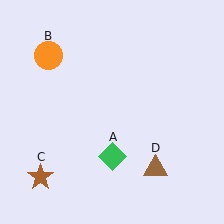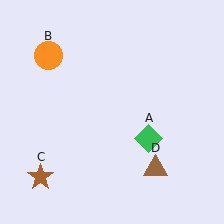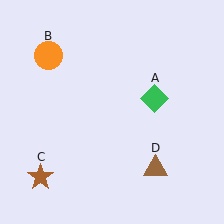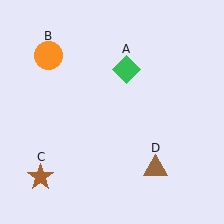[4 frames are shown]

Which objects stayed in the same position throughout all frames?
Orange circle (object B) and brown star (object C) and brown triangle (object D) remained stationary.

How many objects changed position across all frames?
1 object changed position: green diamond (object A).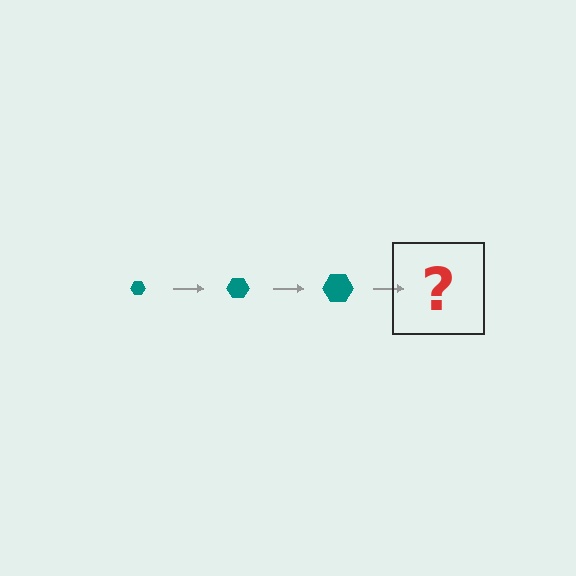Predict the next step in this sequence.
The next step is a teal hexagon, larger than the previous one.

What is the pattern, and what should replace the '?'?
The pattern is that the hexagon gets progressively larger each step. The '?' should be a teal hexagon, larger than the previous one.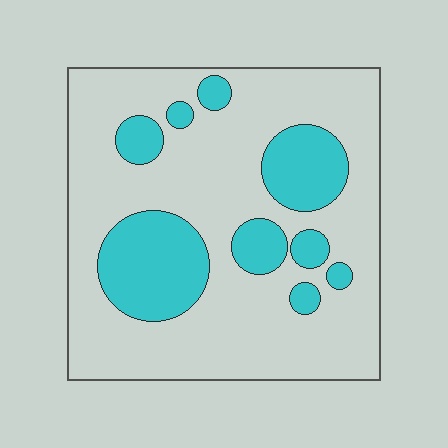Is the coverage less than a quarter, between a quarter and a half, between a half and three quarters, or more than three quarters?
Between a quarter and a half.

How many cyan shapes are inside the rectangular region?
9.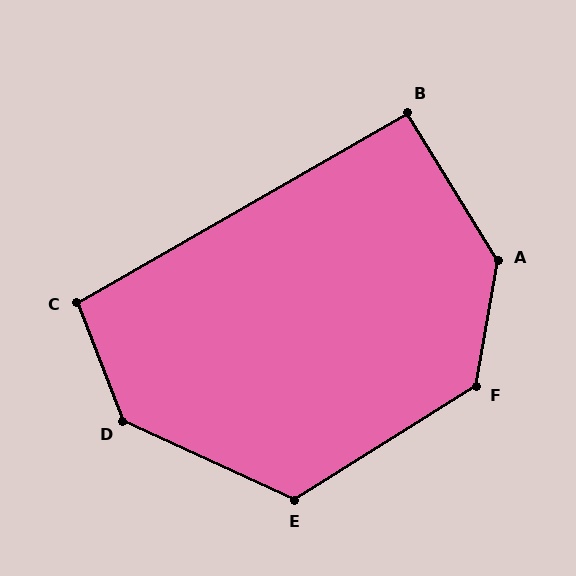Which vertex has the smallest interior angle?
B, at approximately 92 degrees.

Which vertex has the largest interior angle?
A, at approximately 138 degrees.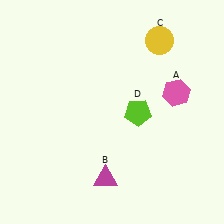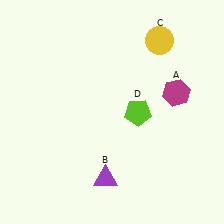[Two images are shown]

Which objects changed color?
A changed from pink to magenta. B changed from magenta to purple.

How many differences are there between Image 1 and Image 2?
There are 2 differences between the two images.